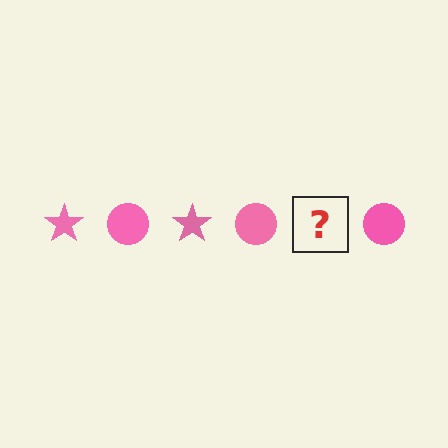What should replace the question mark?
The question mark should be replaced with a pink star.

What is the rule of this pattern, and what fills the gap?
The rule is that the pattern cycles through star, circle shapes in pink. The gap should be filled with a pink star.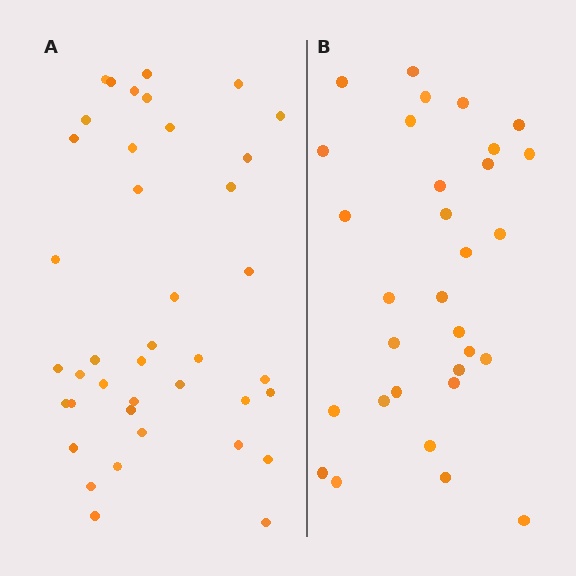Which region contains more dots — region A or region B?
Region A (the left region) has more dots.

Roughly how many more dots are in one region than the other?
Region A has roughly 8 or so more dots than region B.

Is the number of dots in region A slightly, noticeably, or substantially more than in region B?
Region A has noticeably more, but not dramatically so. The ratio is roughly 1.3 to 1.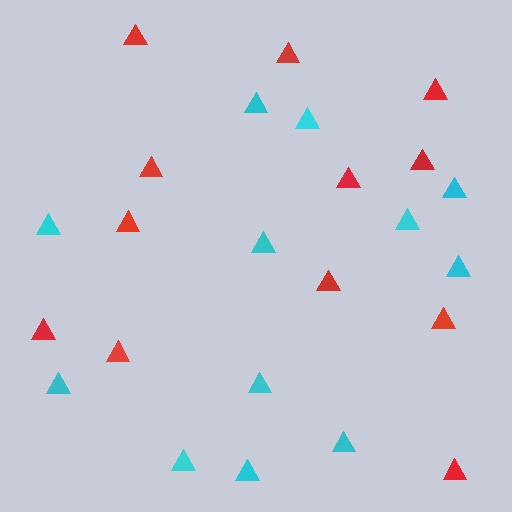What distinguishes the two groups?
There are 2 groups: one group of cyan triangles (12) and one group of red triangles (12).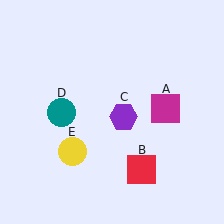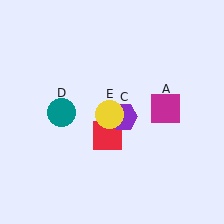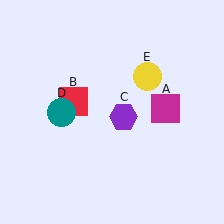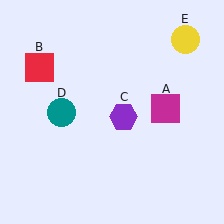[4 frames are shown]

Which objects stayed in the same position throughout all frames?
Magenta square (object A) and purple hexagon (object C) and teal circle (object D) remained stationary.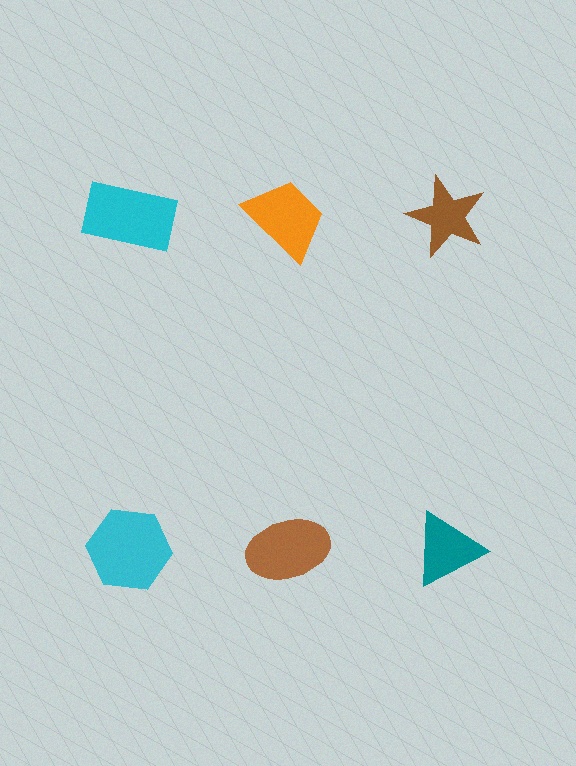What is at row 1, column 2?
An orange trapezoid.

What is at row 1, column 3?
A brown star.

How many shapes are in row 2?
3 shapes.